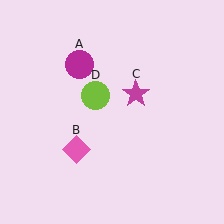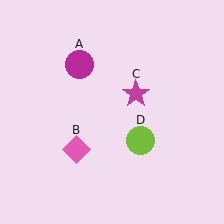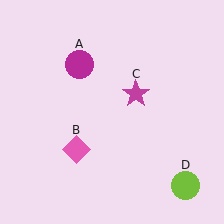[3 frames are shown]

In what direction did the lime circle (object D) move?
The lime circle (object D) moved down and to the right.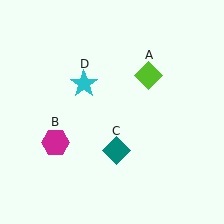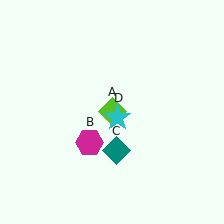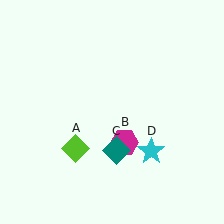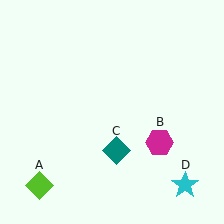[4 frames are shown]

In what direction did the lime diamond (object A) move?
The lime diamond (object A) moved down and to the left.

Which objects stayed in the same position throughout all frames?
Teal diamond (object C) remained stationary.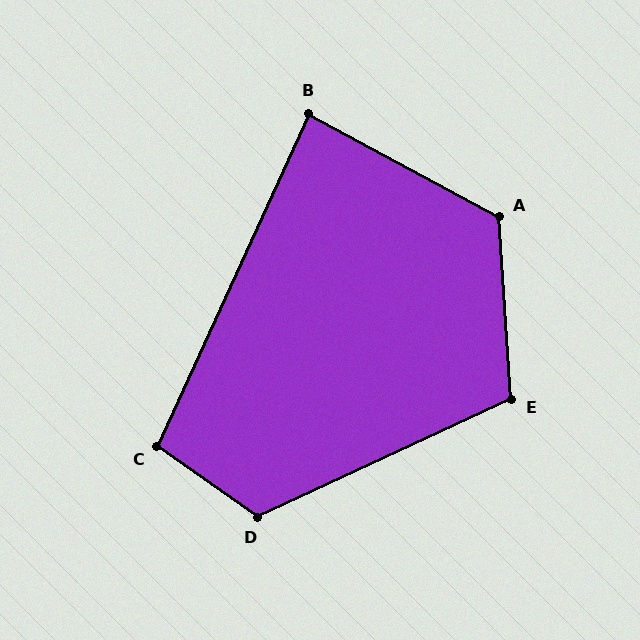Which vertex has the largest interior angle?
A, at approximately 122 degrees.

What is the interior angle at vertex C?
Approximately 100 degrees (obtuse).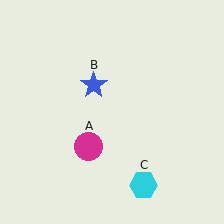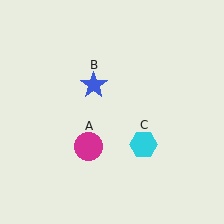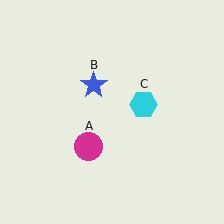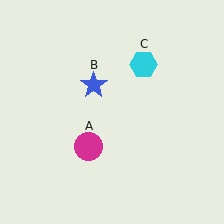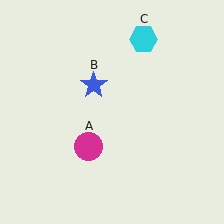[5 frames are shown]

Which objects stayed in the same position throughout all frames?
Magenta circle (object A) and blue star (object B) remained stationary.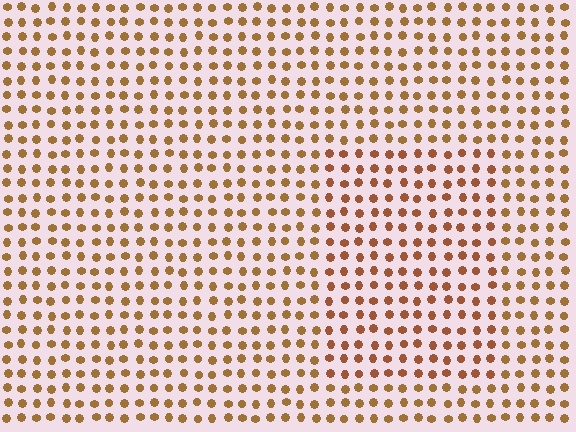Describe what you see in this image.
The image is filled with small brown elements in a uniform arrangement. A rectangle-shaped region is visible where the elements are tinted to a slightly different hue, forming a subtle color boundary.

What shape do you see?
I see a rectangle.